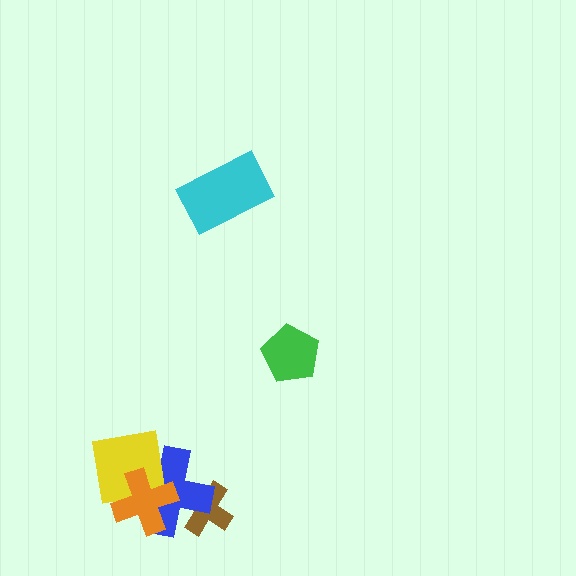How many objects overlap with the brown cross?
1 object overlaps with the brown cross.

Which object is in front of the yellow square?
The orange cross is in front of the yellow square.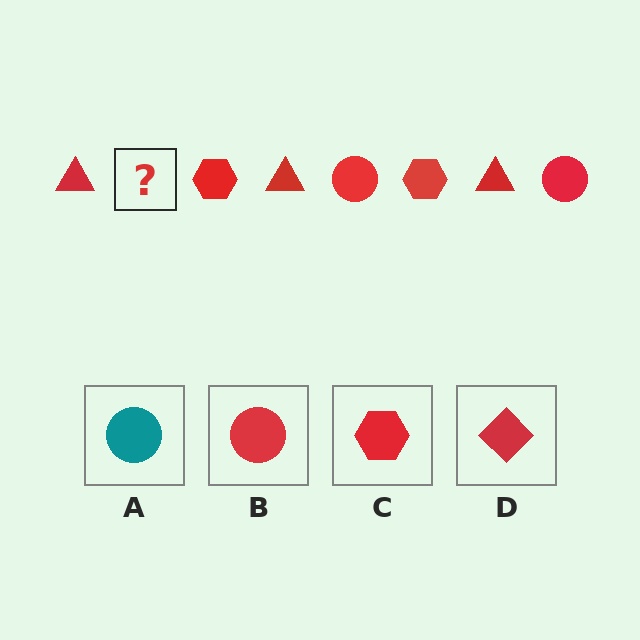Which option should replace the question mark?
Option B.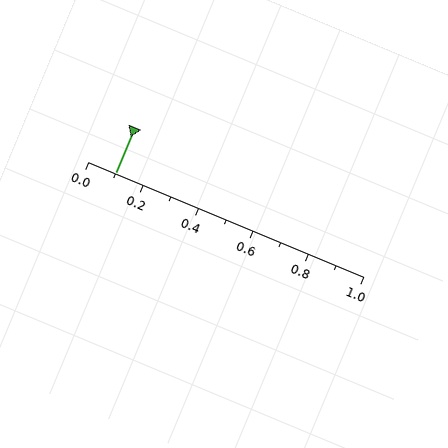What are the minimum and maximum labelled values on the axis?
The axis runs from 0.0 to 1.0.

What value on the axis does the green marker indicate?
The marker indicates approximately 0.1.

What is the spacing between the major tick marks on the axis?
The major ticks are spaced 0.2 apart.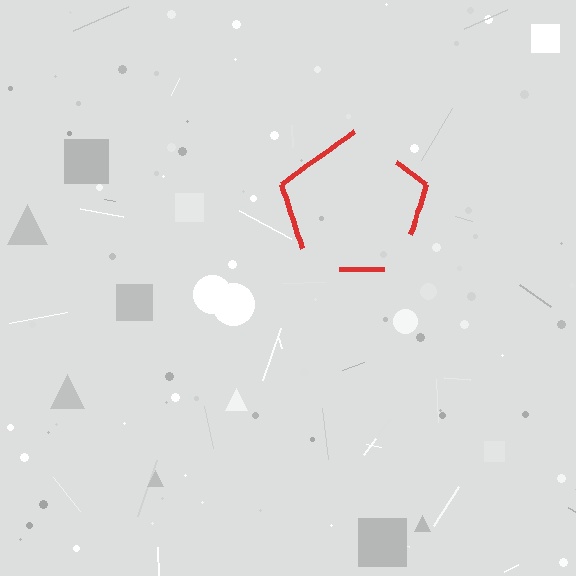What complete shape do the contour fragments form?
The contour fragments form a pentagon.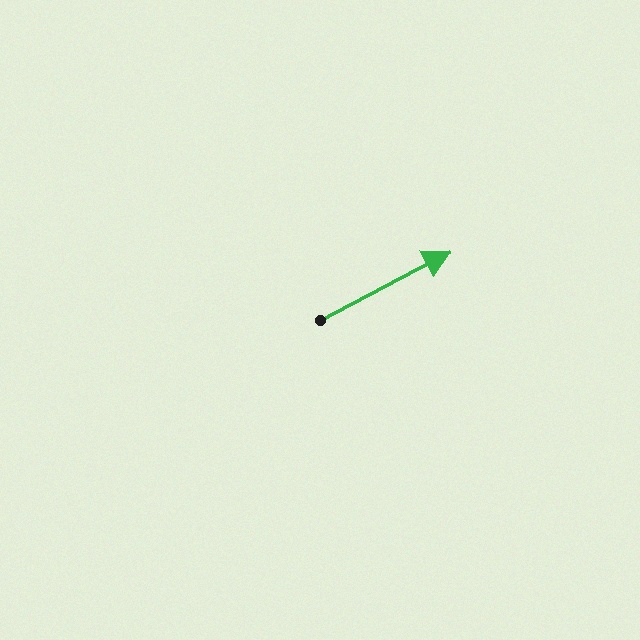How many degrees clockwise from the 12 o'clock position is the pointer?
Approximately 62 degrees.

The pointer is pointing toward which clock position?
Roughly 2 o'clock.